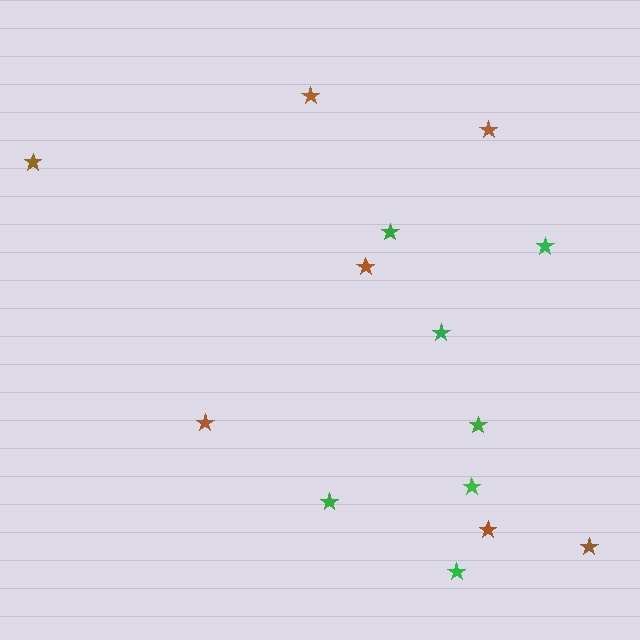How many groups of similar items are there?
There are 2 groups: one group of green stars (7) and one group of brown stars (7).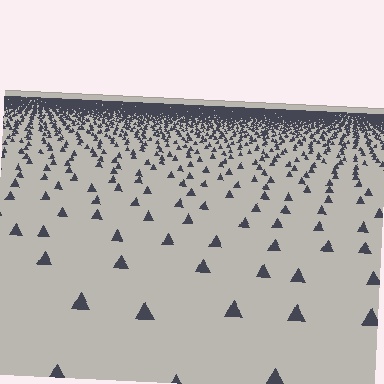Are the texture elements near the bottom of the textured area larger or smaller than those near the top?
Larger. Near the bottom, elements are closer to the viewer and appear at a bigger on-screen size.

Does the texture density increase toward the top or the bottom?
Density increases toward the top.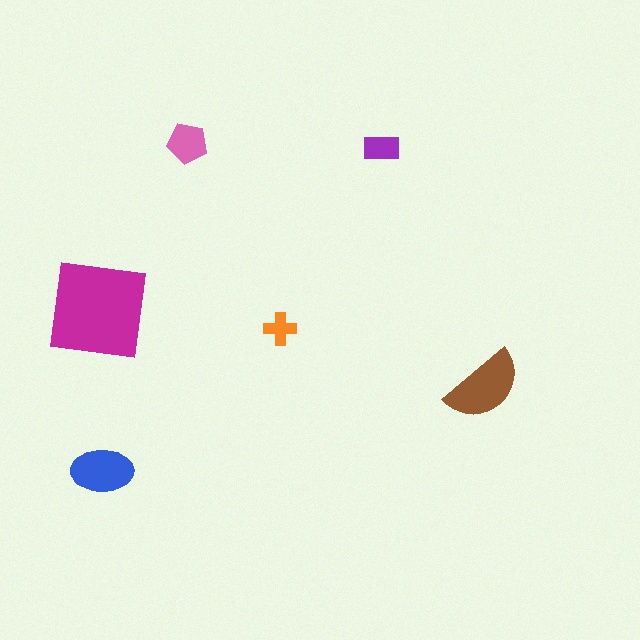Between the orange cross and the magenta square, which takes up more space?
The magenta square.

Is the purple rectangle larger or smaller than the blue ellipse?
Smaller.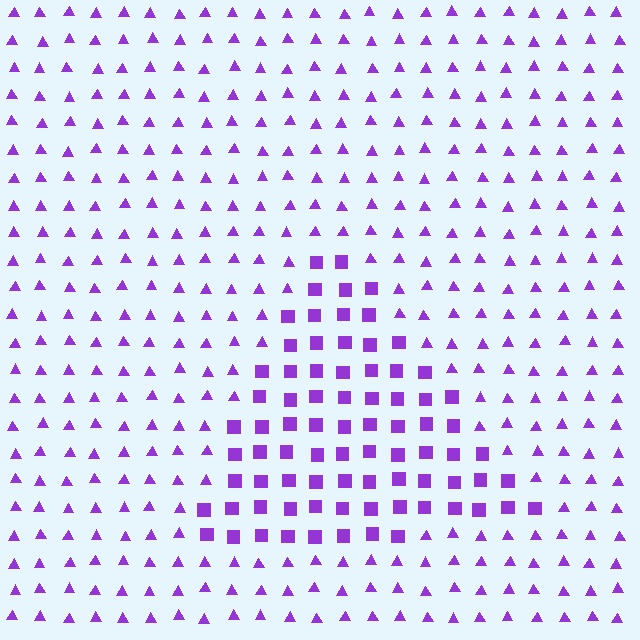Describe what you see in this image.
The image is filled with small purple elements arranged in a uniform grid. A triangle-shaped region contains squares, while the surrounding area contains triangles. The boundary is defined purely by the change in element shape.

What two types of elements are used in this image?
The image uses squares inside the triangle region and triangles outside it.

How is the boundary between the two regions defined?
The boundary is defined by a change in element shape: squares inside vs. triangles outside. All elements share the same color and spacing.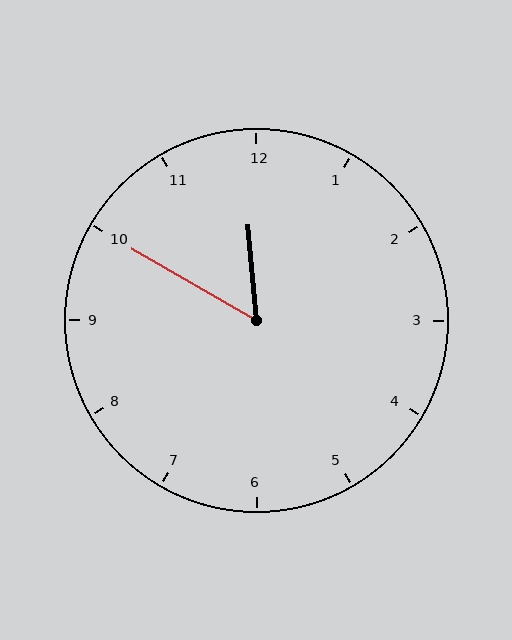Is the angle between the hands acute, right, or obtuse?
It is acute.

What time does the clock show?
11:50.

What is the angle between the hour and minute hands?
Approximately 55 degrees.